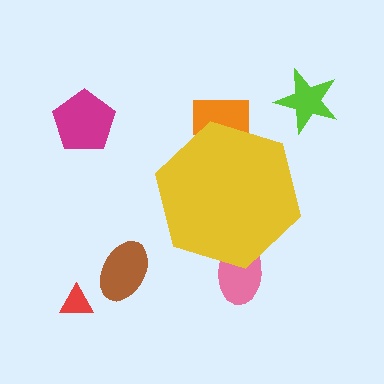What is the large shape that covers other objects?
A yellow hexagon.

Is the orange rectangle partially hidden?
Yes, the orange rectangle is partially hidden behind the yellow hexagon.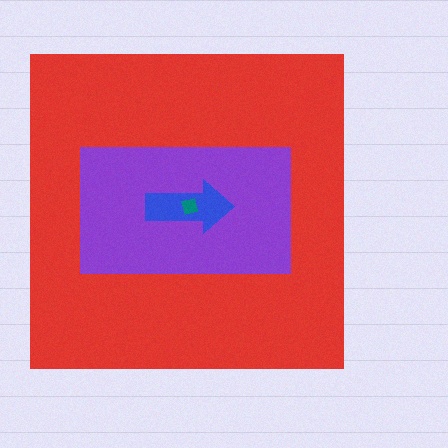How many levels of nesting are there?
4.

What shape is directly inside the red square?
The purple rectangle.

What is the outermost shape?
The red square.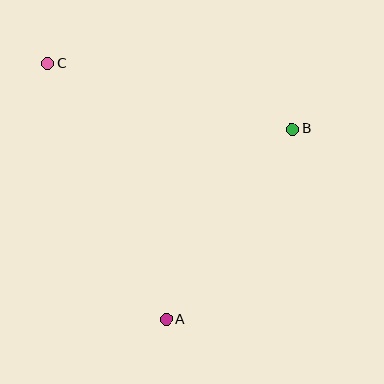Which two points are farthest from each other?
Points A and C are farthest from each other.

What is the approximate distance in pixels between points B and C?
The distance between B and C is approximately 253 pixels.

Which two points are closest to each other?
Points A and B are closest to each other.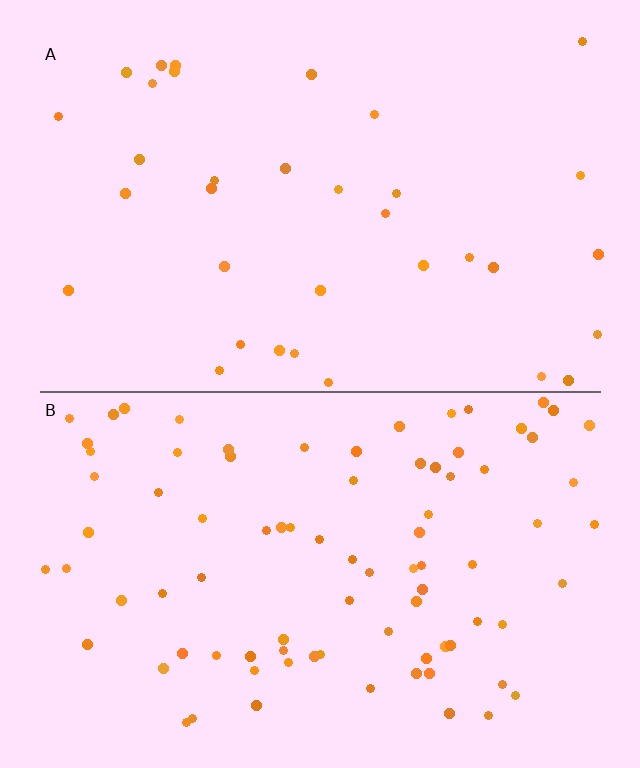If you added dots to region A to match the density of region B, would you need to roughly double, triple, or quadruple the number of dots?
Approximately double.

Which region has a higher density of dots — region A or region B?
B (the bottom).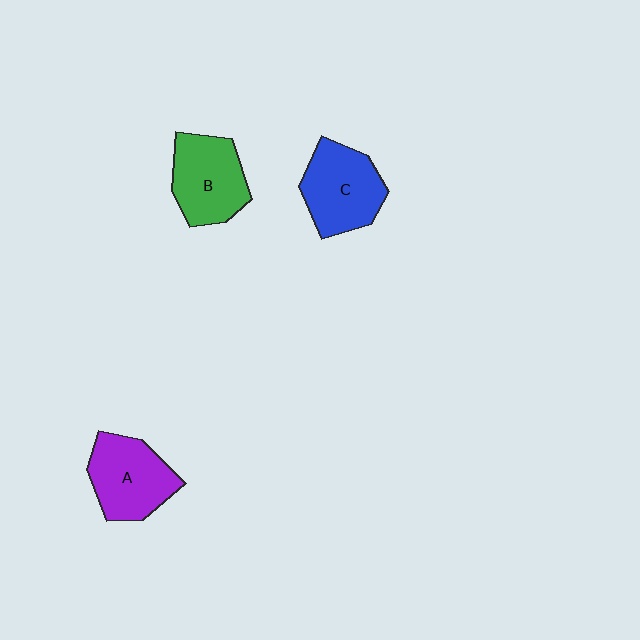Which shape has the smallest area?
Shape B (green).